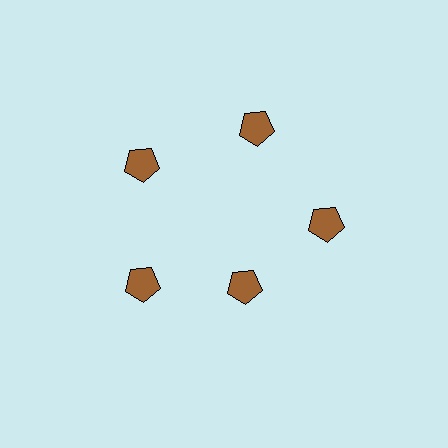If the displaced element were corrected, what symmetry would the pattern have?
It would have 5-fold rotational symmetry — the pattern would map onto itself every 72 degrees.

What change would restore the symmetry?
The symmetry would be restored by moving it outward, back onto the ring so that all 5 pentagons sit at equal angles and equal distance from the center.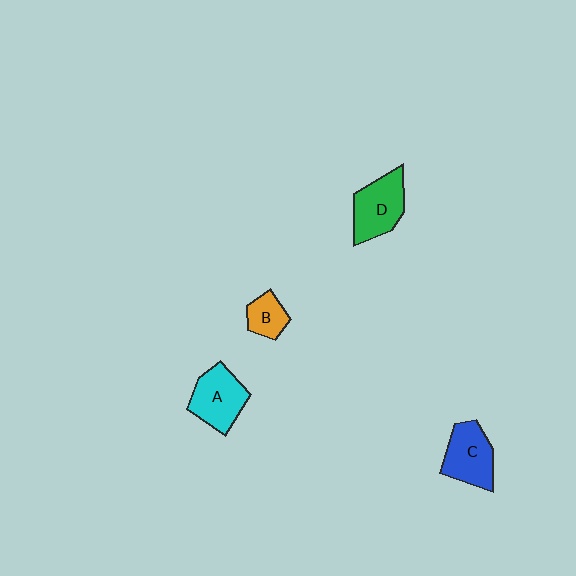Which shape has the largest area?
Shape D (green).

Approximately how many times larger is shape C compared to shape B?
Approximately 1.8 times.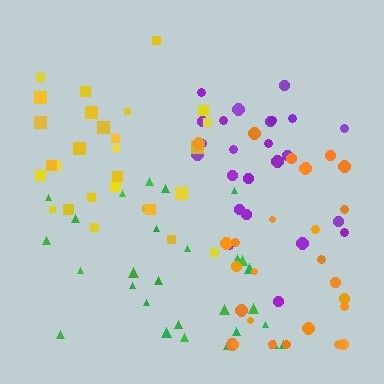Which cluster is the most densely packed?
Purple.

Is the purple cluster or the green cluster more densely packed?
Purple.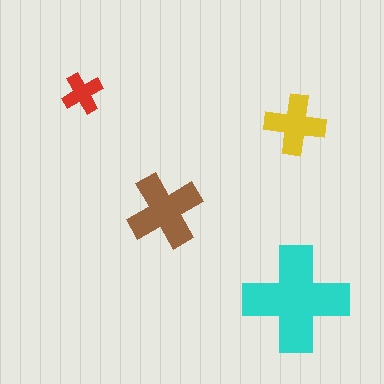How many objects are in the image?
There are 4 objects in the image.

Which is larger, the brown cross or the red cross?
The brown one.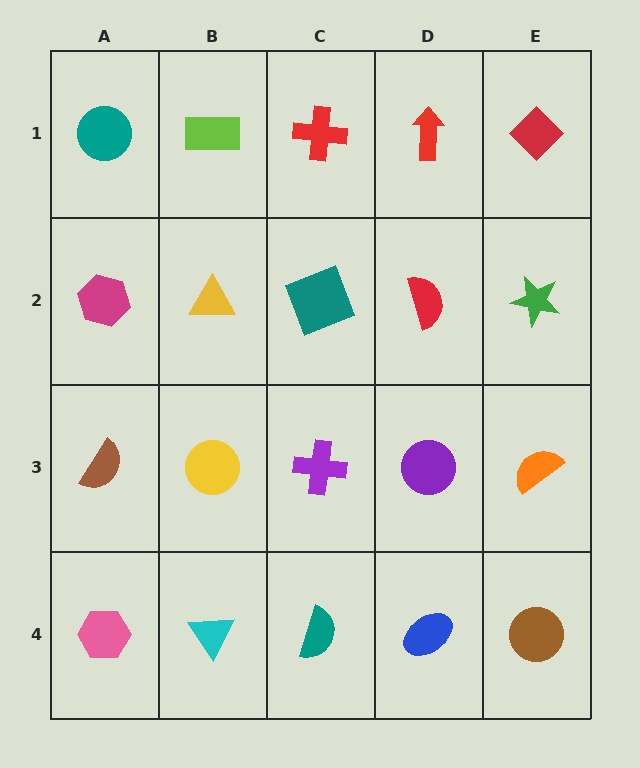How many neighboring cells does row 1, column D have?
3.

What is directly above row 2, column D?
A red arrow.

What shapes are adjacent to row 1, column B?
A yellow triangle (row 2, column B), a teal circle (row 1, column A), a red cross (row 1, column C).